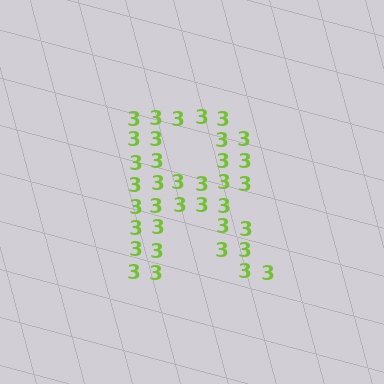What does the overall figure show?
The overall figure shows the letter R.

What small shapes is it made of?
It is made of small digit 3's.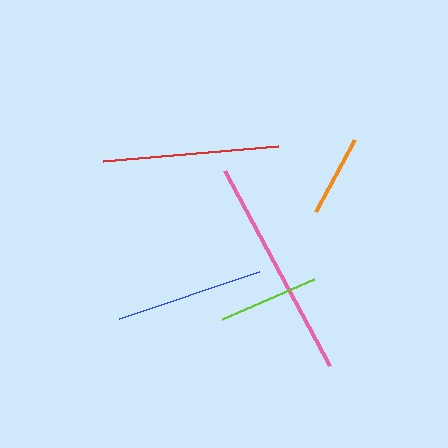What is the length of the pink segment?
The pink segment is approximately 222 pixels long.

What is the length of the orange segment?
The orange segment is approximately 83 pixels long.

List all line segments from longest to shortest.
From longest to shortest: pink, red, blue, lime, orange.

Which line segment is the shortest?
The orange line is the shortest at approximately 83 pixels.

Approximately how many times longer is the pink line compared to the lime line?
The pink line is approximately 2.2 times the length of the lime line.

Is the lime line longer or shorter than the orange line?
The lime line is longer than the orange line.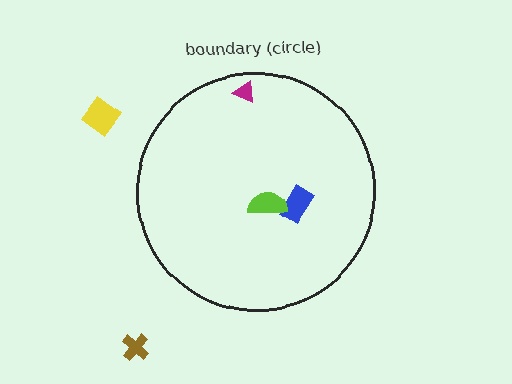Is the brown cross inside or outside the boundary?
Outside.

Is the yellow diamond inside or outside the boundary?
Outside.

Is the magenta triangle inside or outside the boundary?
Inside.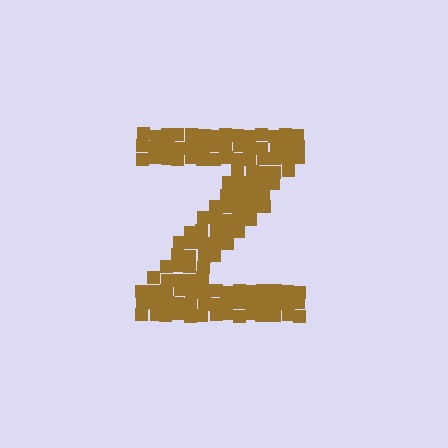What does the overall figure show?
The overall figure shows the letter Z.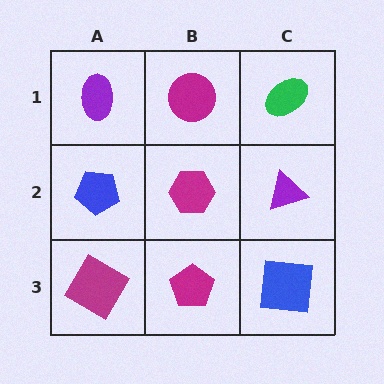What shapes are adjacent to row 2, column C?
A green ellipse (row 1, column C), a blue square (row 3, column C), a magenta hexagon (row 2, column B).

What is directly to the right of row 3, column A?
A magenta pentagon.